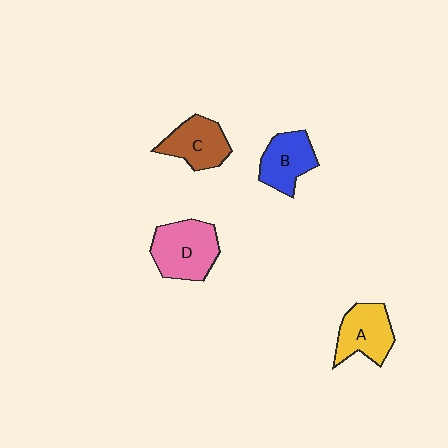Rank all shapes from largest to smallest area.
From largest to smallest: D (pink), A (yellow), C (brown), B (blue).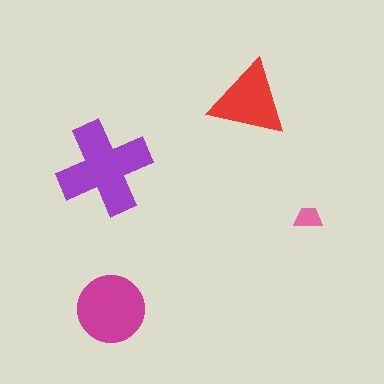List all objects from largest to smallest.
The purple cross, the magenta circle, the red triangle, the pink trapezoid.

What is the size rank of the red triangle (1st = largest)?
3rd.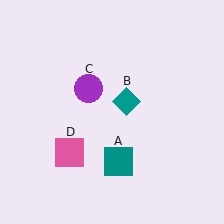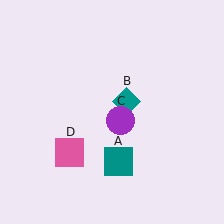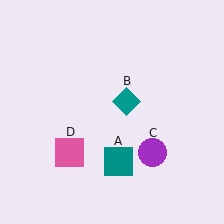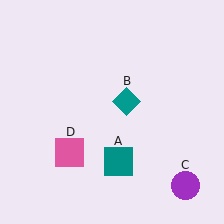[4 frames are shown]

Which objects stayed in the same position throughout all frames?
Teal square (object A) and teal diamond (object B) and pink square (object D) remained stationary.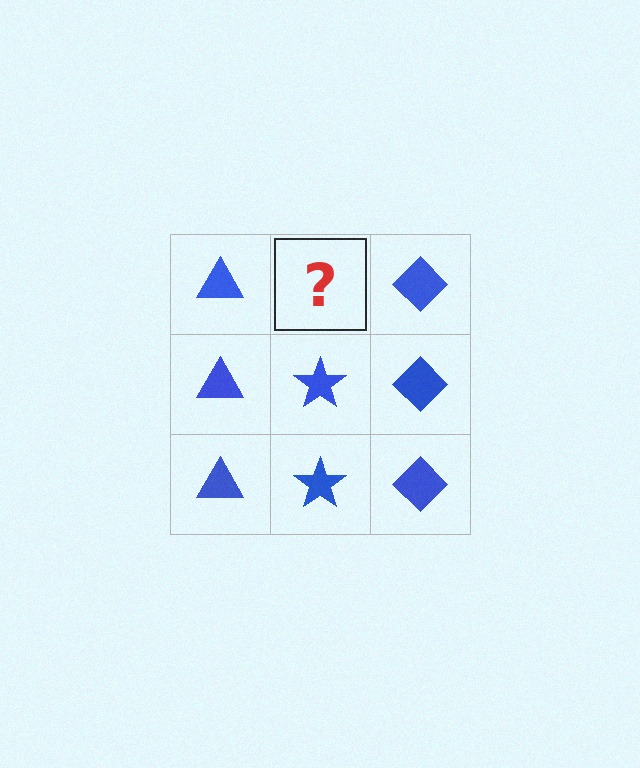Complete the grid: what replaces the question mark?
The question mark should be replaced with a blue star.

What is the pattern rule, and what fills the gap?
The rule is that each column has a consistent shape. The gap should be filled with a blue star.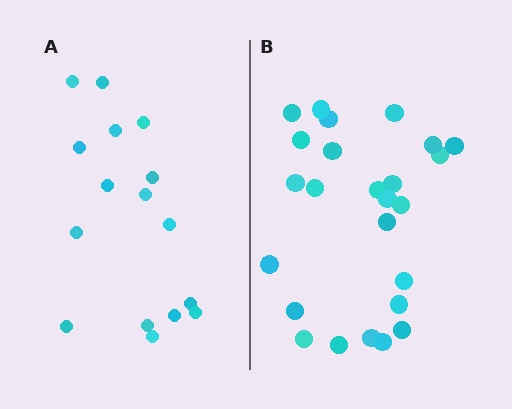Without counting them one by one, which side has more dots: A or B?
Region B (the right region) has more dots.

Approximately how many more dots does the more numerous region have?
Region B has roughly 8 or so more dots than region A.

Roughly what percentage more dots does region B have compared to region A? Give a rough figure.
About 55% more.